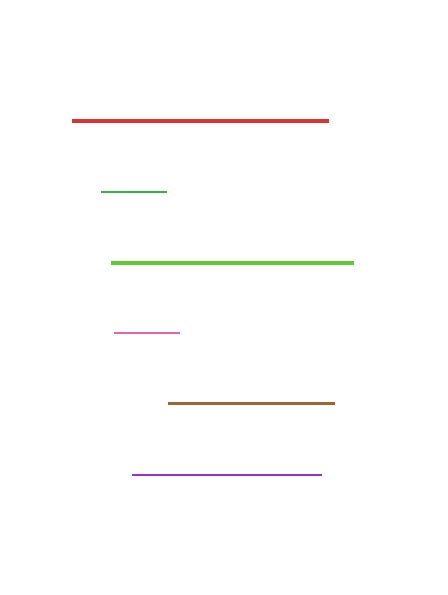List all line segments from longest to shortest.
From longest to shortest: red, lime, purple, brown, pink, green.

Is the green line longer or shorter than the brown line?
The brown line is longer than the green line.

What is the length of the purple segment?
The purple segment is approximately 189 pixels long.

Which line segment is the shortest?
The green line is the shortest at approximately 65 pixels.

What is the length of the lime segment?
The lime segment is approximately 242 pixels long.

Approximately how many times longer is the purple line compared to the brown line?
The purple line is approximately 1.1 times the length of the brown line.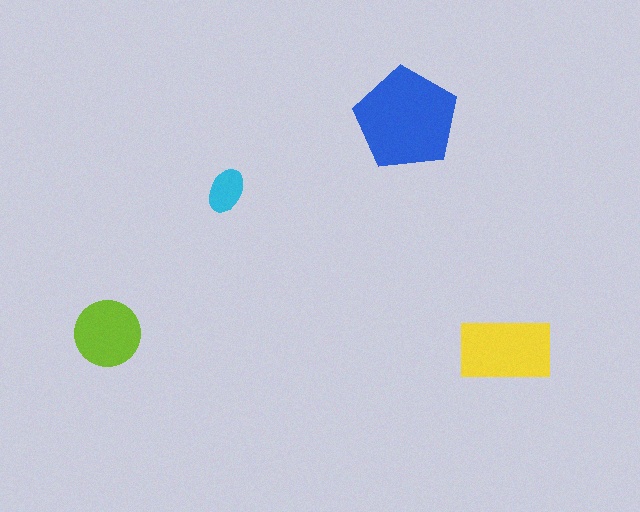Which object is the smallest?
The cyan ellipse.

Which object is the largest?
The blue pentagon.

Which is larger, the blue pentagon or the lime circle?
The blue pentagon.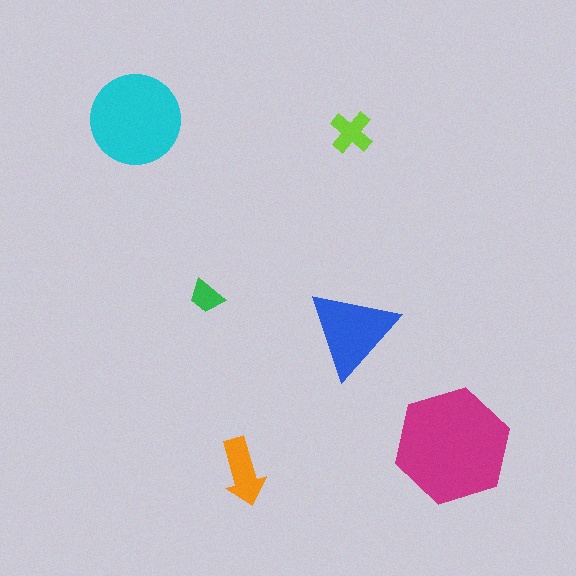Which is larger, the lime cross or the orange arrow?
The orange arrow.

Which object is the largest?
The magenta hexagon.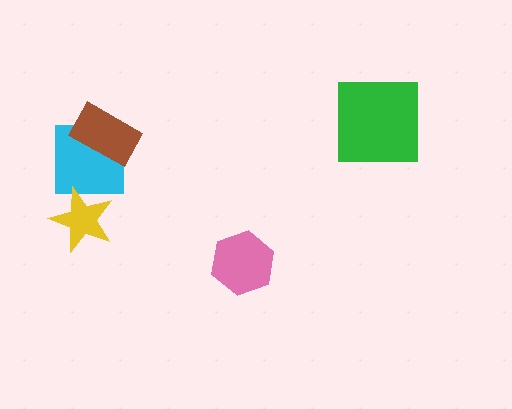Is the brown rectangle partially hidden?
No, no other shape covers it.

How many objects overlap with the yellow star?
1 object overlaps with the yellow star.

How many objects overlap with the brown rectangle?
1 object overlaps with the brown rectangle.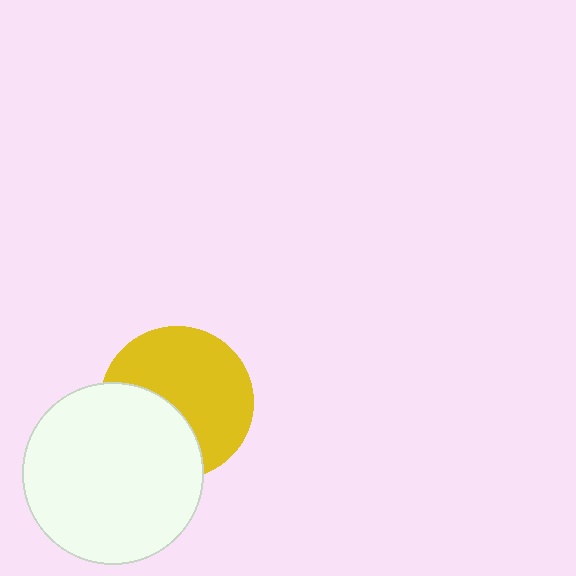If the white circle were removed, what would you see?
You would see the complete yellow circle.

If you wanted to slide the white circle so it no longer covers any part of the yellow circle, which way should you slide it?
Slide it toward the lower-left — that is the most direct way to separate the two shapes.